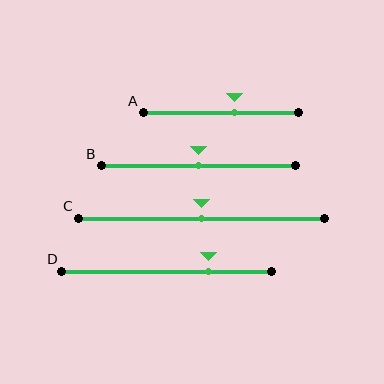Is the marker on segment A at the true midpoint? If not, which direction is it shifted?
No, the marker on segment A is shifted to the right by about 9% of the segment length.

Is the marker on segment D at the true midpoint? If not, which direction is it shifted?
No, the marker on segment D is shifted to the right by about 20% of the segment length.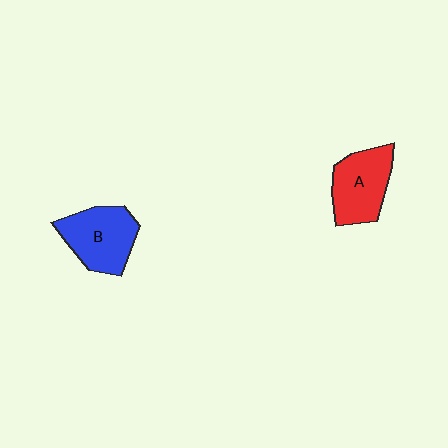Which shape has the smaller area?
Shape A (red).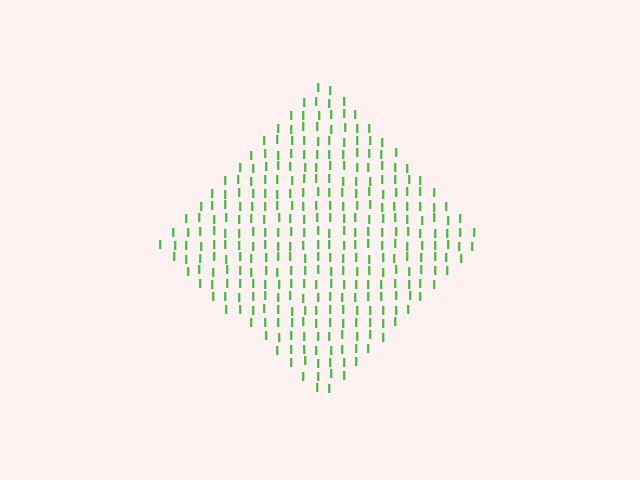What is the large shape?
The large shape is a diamond.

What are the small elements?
The small elements are letter I's.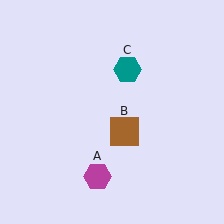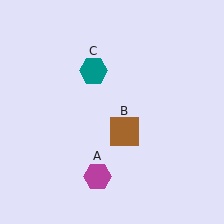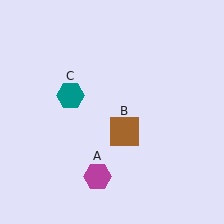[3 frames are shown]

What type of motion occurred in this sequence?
The teal hexagon (object C) rotated counterclockwise around the center of the scene.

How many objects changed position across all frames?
1 object changed position: teal hexagon (object C).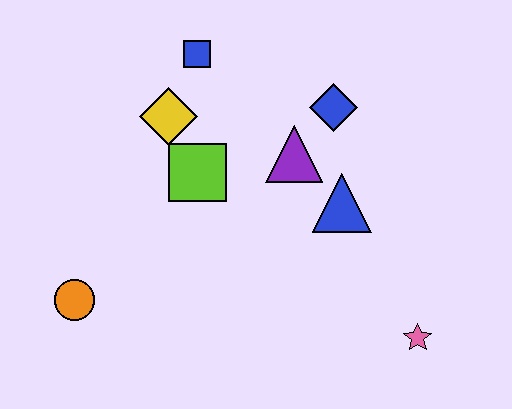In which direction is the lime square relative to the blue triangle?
The lime square is to the left of the blue triangle.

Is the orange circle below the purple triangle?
Yes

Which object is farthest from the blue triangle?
The orange circle is farthest from the blue triangle.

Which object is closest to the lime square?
The yellow diamond is closest to the lime square.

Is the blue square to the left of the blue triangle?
Yes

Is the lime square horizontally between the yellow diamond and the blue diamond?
Yes